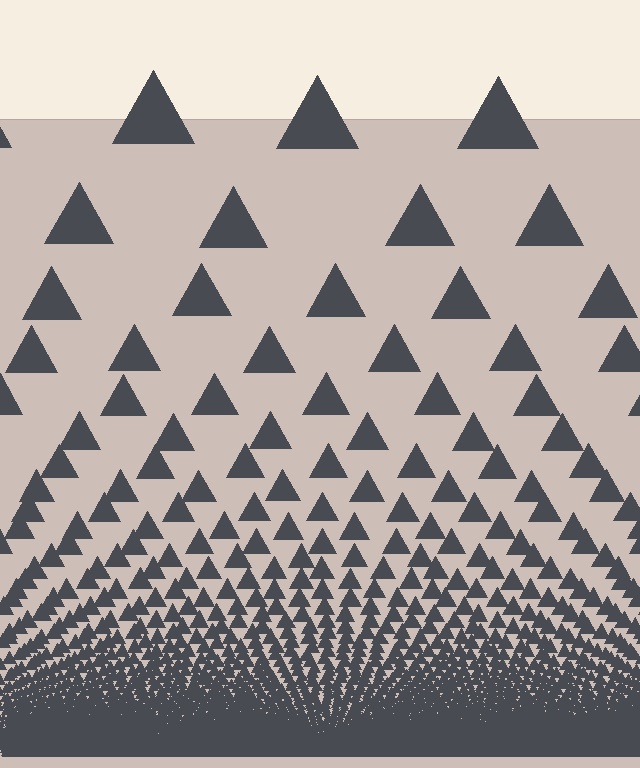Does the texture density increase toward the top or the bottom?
Density increases toward the bottom.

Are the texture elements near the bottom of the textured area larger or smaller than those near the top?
Smaller. The gradient is inverted — elements near the bottom are smaller and denser.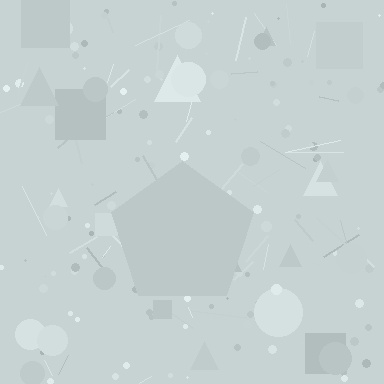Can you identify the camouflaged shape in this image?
The camouflaged shape is a pentagon.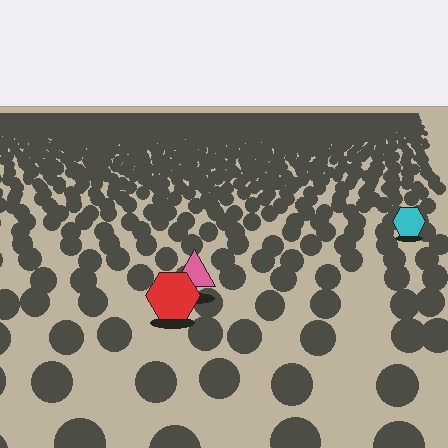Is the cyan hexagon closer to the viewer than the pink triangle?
No. The pink triangle is closer — you can tell from the texture gradient: the ground texture is coarser near it.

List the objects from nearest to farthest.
From nearest to farthest: the red hexagon, the pink triangle, the cyan hexagon.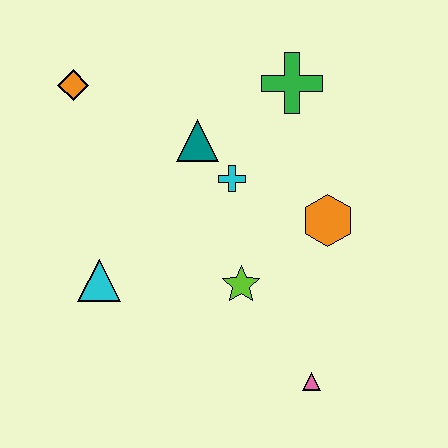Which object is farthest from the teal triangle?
The pink triangle is farthest from the teal triangle.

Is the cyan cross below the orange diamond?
Yes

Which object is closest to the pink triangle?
The lime star is closest to the pink triangle.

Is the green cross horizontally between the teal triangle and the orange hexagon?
Yes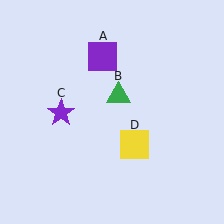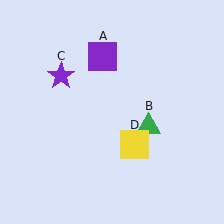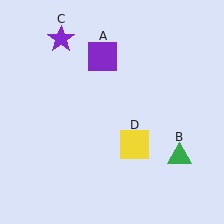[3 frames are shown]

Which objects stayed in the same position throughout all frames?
Purple square (object A) and yellow square (object D) remained stationary.